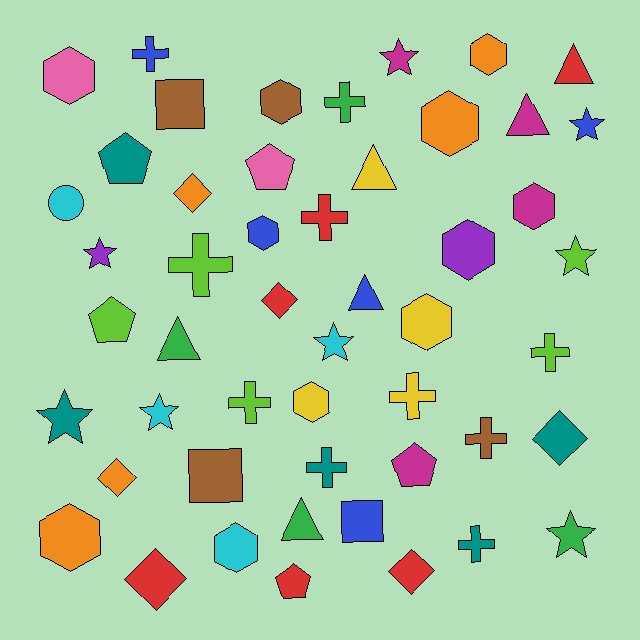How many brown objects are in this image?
There are 4 brown objects.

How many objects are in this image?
There are 50 objects.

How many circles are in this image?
There is 1 circle.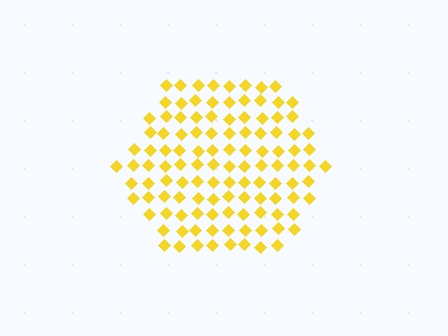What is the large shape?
The large shape is a hexagon.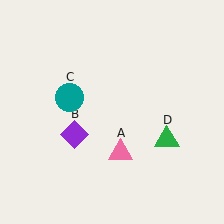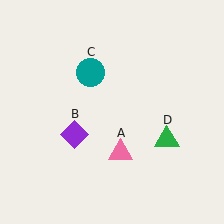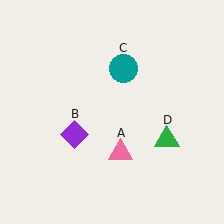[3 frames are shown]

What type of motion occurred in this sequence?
The teal circle (object C) rotated clockwise around the center of the scene.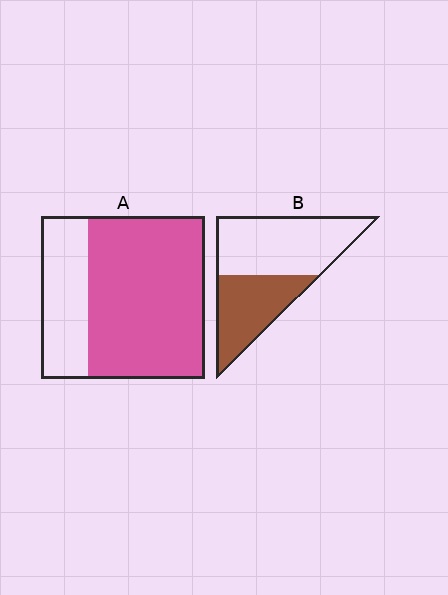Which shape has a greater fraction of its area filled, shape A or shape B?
Shape A.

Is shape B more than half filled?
No.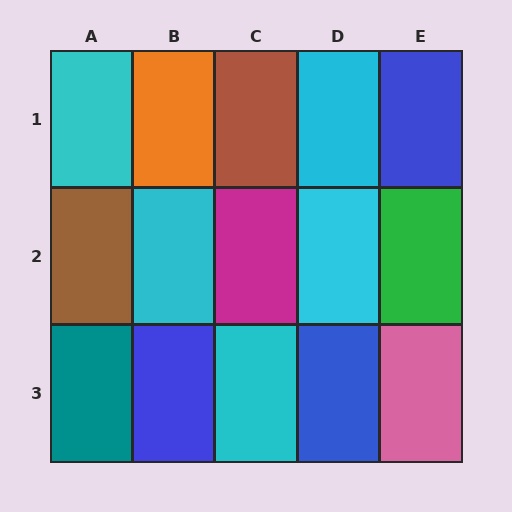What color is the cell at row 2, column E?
Green.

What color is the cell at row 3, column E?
Pink.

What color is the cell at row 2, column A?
Brown.